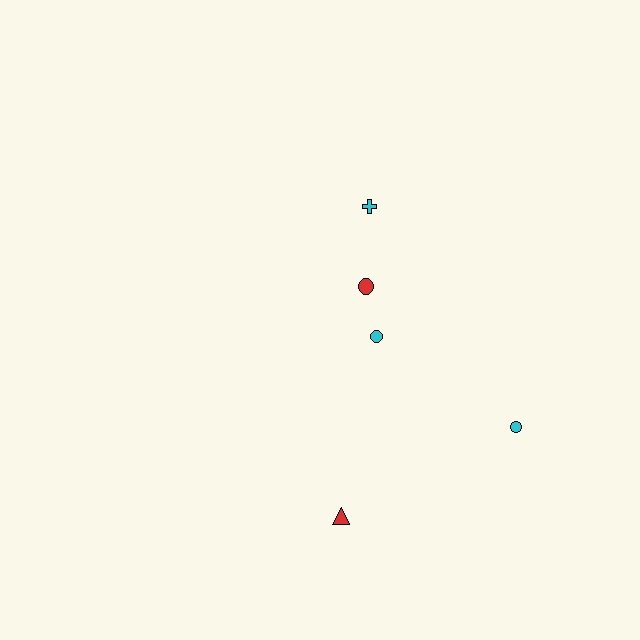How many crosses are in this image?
There is 1 cross.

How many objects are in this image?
There are 5 objects.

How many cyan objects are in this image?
There are 3 cyan objects.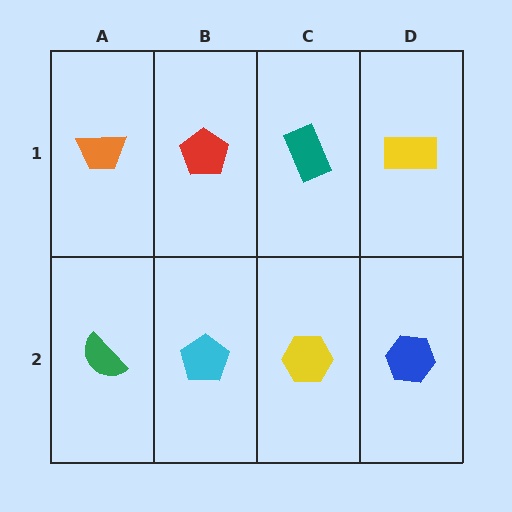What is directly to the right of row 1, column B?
A teal rectangle.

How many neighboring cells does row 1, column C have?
3.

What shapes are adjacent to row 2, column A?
An orange trapezoid (row 1, column A), a cyan pentagon (row 2, column B).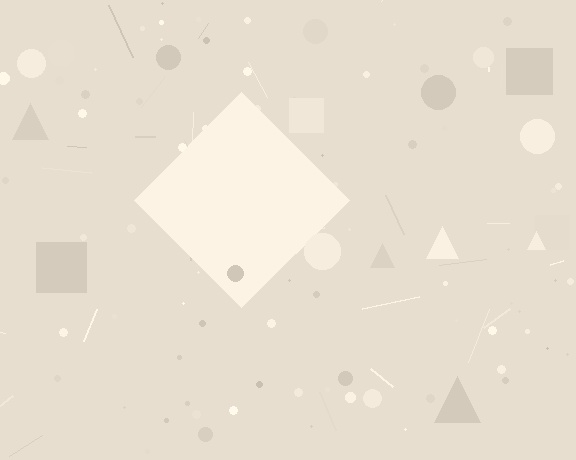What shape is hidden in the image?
A diamond is hidden in the image.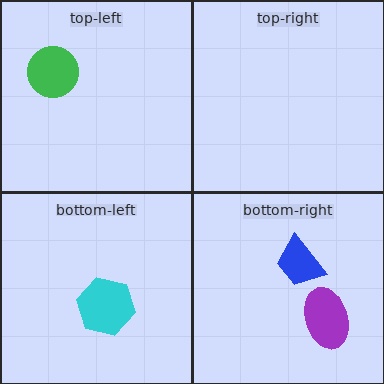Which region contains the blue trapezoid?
The bottom-right region.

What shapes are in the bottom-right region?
The blue trapezoid, the purple ellipse.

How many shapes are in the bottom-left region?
1.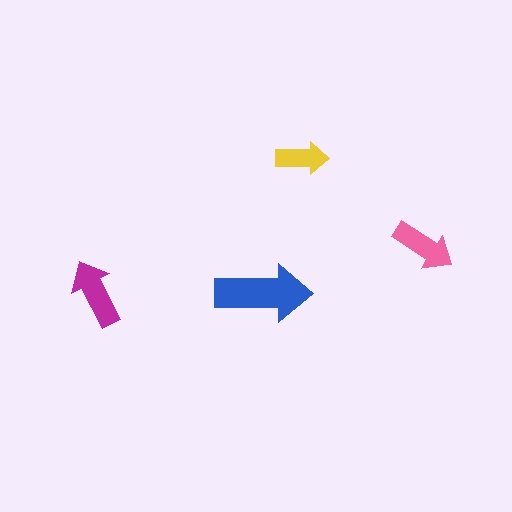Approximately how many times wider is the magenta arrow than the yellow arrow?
About 1.5 times wider.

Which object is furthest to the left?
The magenta arrow is leftmost.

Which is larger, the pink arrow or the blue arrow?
The blue one.